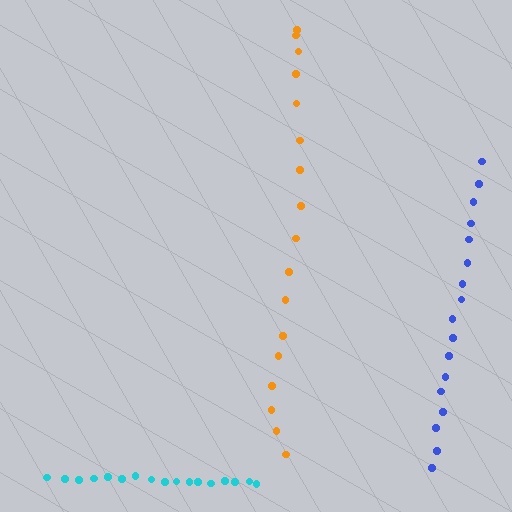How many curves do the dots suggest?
There are 3 distinct paths.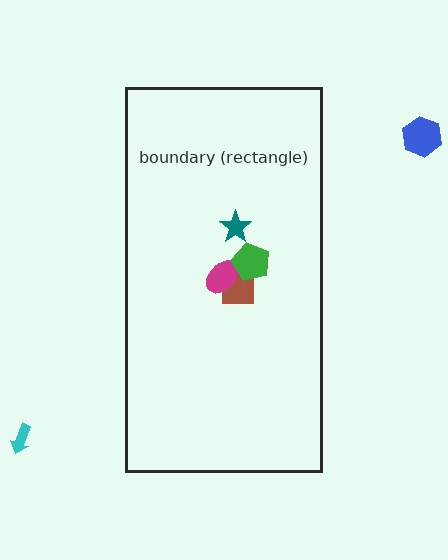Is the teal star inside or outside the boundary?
Inside.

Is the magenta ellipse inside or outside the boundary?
Inside.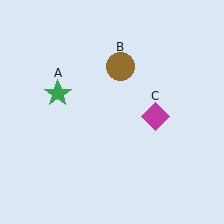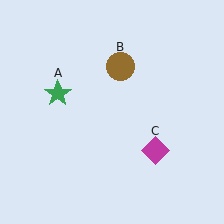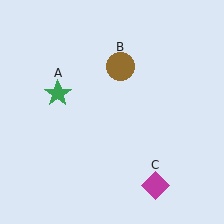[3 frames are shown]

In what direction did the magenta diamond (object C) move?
The magenta diamond (object C) moved down.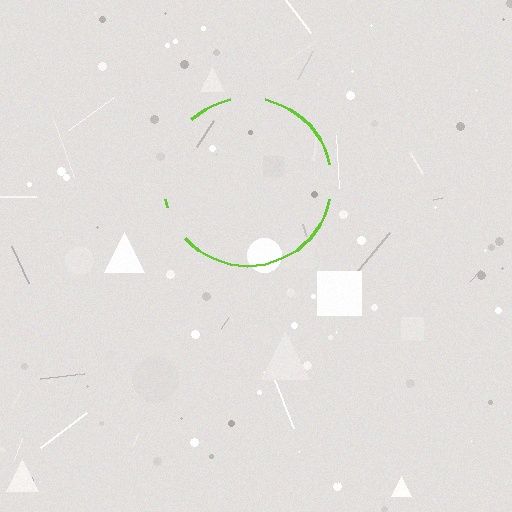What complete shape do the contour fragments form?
The contour fragments form a circle.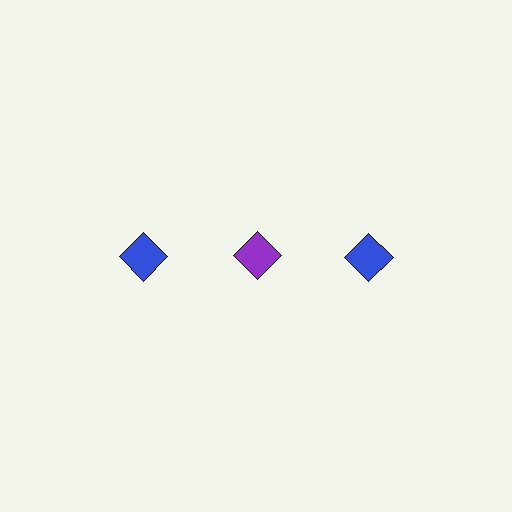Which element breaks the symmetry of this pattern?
The purple diamond in the top row, second from left column breaks the symmetry. All other shapes are blue diamonds.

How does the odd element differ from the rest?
It has a different color: purple instead of blue.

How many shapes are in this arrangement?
There are 3 shapes arranged in a grid pattern.